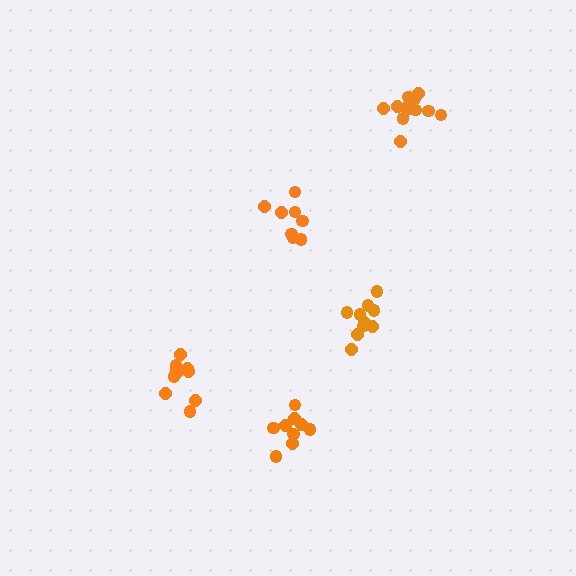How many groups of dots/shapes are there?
There are 5 groups.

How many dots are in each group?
Group 1: 10 dots, Group 2: 10 dots, Group 3: 13 dots, Group 4: 9 dots, Group 5: 8 dots (50 total).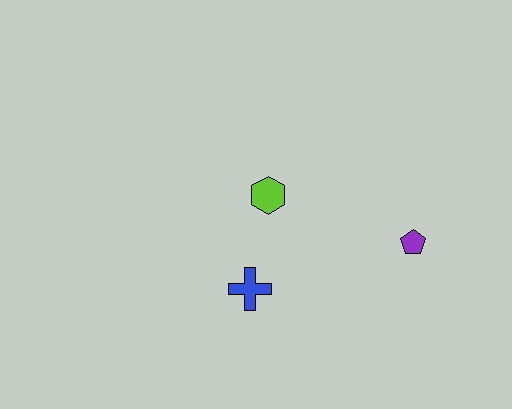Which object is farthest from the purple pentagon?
The blue cross is farthest from the purple pentagon.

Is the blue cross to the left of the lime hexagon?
Yes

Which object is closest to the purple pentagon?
The lime hexagon is closest to the purple pentagon.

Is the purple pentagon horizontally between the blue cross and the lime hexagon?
No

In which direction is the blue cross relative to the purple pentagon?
The blue cross is to the left of the purple pentagon.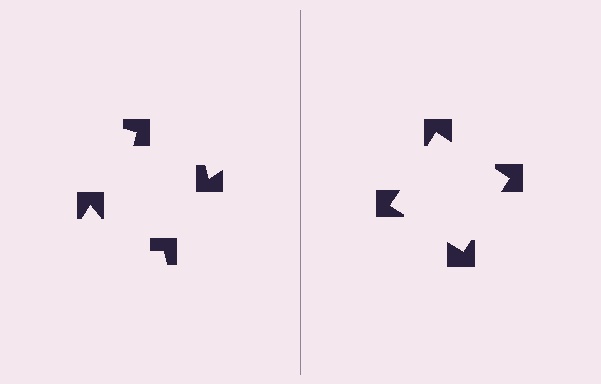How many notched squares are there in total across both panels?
8 — 4 on each side.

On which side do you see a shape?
An illusory square appears on the right side. On the left side the wedge cuts are rotated, so no coherent shape forms.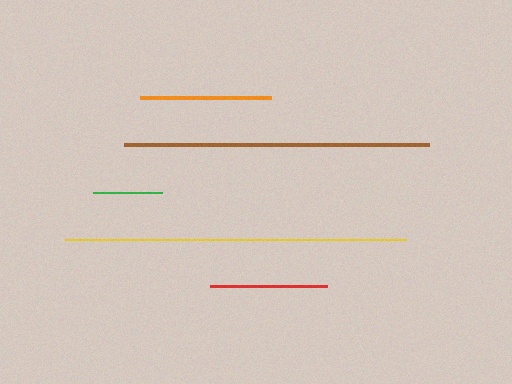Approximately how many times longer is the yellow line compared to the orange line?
The yellow line is approximately 2.6 times the length of the orange line.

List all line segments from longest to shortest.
From longest to shortest: yellow, brown, orange, red, green.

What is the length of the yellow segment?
The yellow segment is approximately 341 pixels long.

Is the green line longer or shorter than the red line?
The red line is longer than the green line.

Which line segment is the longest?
The yellow line is the longest at approximately 341 pixels.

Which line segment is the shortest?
The green line is the shortest at approximately 70 pixels.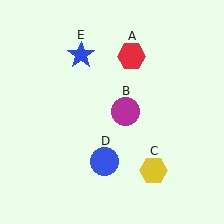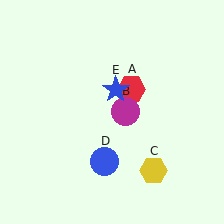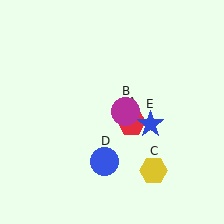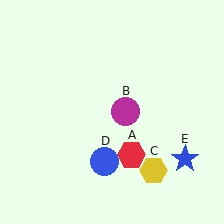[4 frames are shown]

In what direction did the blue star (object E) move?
The blue star (object E) moved down and to the right.